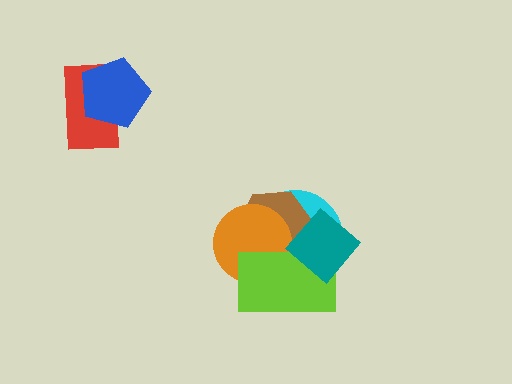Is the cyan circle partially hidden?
Yes, it is partially covered by another shape.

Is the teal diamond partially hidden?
No, no other shape covers it.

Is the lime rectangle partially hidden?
Yes, it is partially covered by another shape.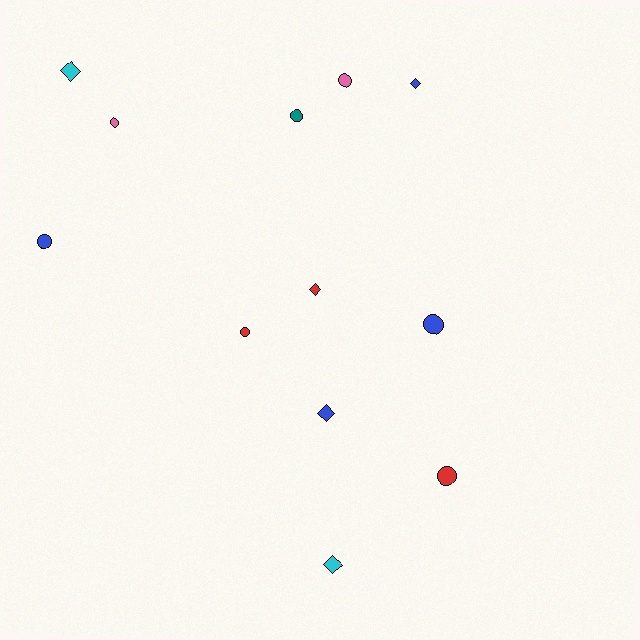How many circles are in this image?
There are 7 circles.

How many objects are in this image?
There are 12 objects.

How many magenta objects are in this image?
There are no magenta objects.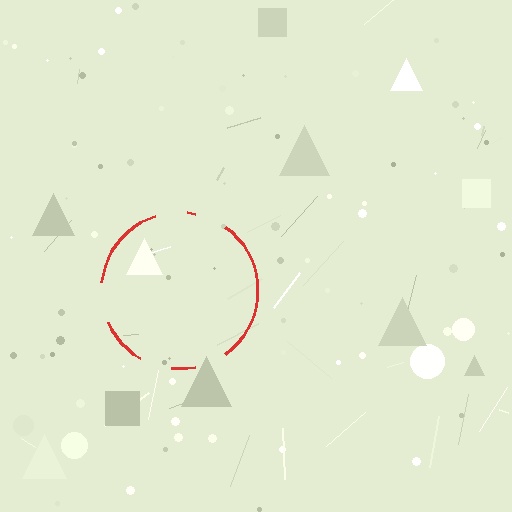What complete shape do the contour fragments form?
The contour fragments form a circle.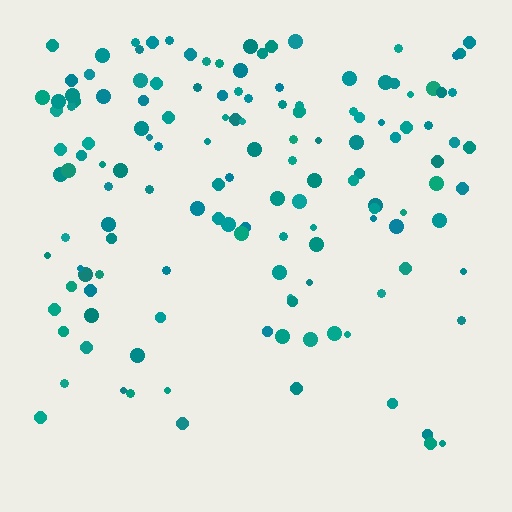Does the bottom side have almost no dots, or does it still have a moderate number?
Still a moderate number, just noticeably fewer than the top.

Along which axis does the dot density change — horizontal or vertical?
Vertical.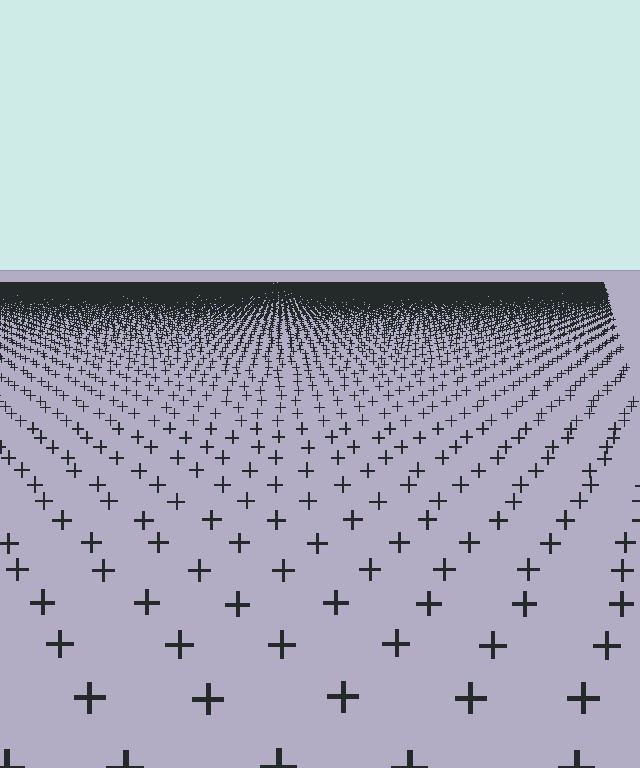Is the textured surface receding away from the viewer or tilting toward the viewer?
The surface is receding away from the viewer. Texture elements get smaller and denser toward the top.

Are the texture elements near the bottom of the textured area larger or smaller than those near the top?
Larger. Near the bottom, elements are closer to the viewer and appear at a bigger on-screen size.